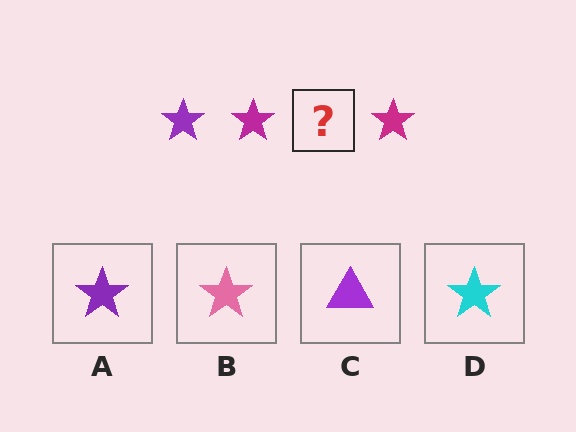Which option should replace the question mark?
Option A.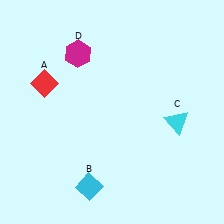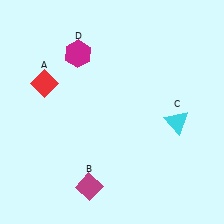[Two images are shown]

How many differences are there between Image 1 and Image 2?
There is 1 difference between the two images.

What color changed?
The diamond (B) changed from cyan in Image 1 to magenta in Image 2.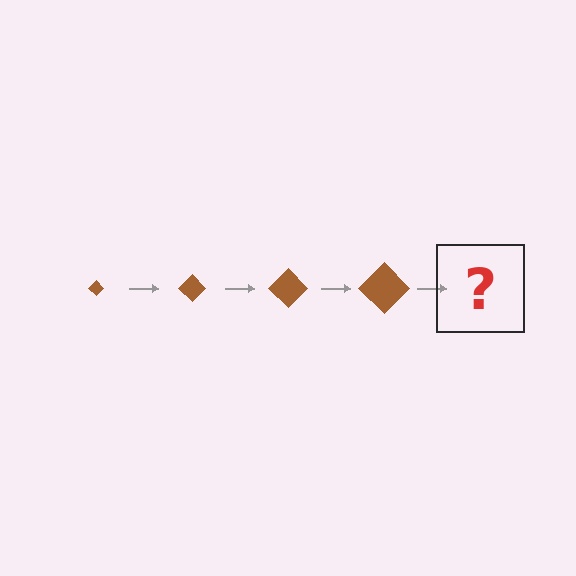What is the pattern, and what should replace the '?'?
The pattern is that the diamond gets progressively larger each step. The '?' should be a brown diamond, larger than the previous one.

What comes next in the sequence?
The next element should be a brown diamond, larger than the previous one.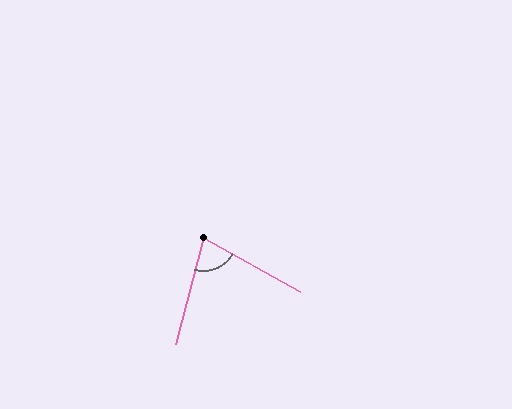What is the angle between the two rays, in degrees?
Approximately 76 degrees.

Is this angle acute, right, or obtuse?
It is acute.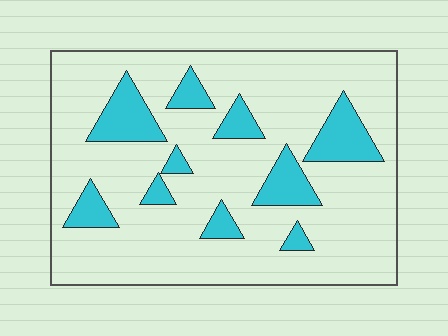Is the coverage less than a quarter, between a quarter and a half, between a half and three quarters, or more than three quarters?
Less than a quarter.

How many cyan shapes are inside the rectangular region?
10.